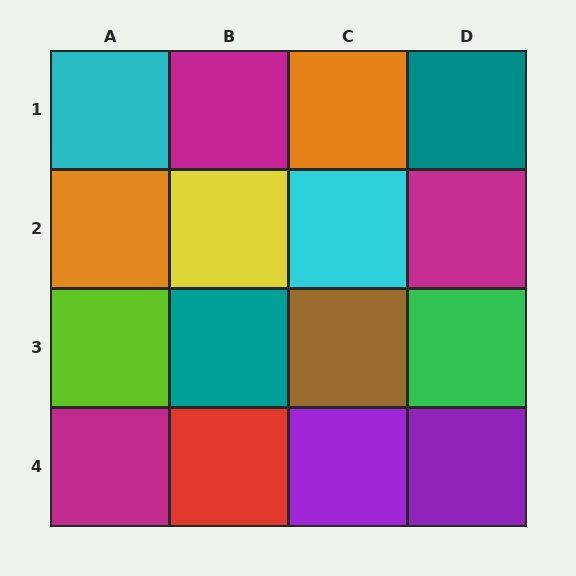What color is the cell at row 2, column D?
Magenta.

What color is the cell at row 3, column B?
Teal.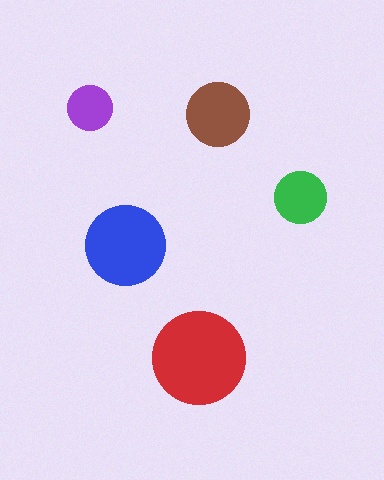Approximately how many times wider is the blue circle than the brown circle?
About 1.5 times wider.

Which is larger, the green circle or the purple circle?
The green one.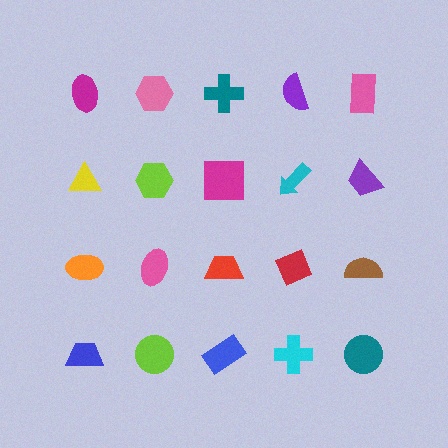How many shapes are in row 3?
5 shapes.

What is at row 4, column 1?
A blue trapezoid.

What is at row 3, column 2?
A pink ellipse.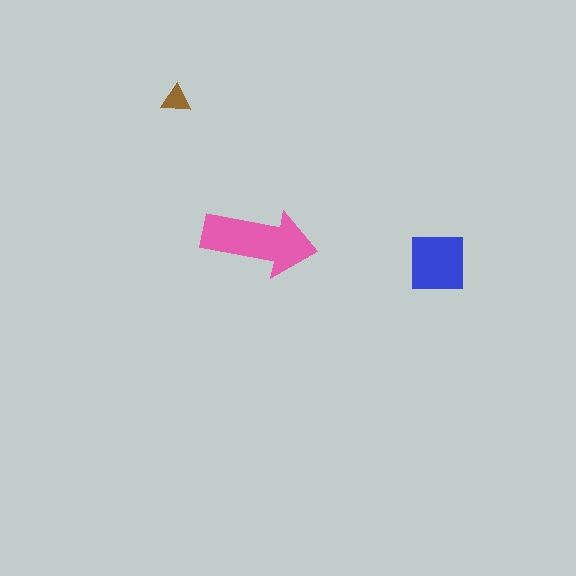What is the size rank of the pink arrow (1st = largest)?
1st.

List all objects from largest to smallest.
The pink arrow, the blue square, the brown triangle.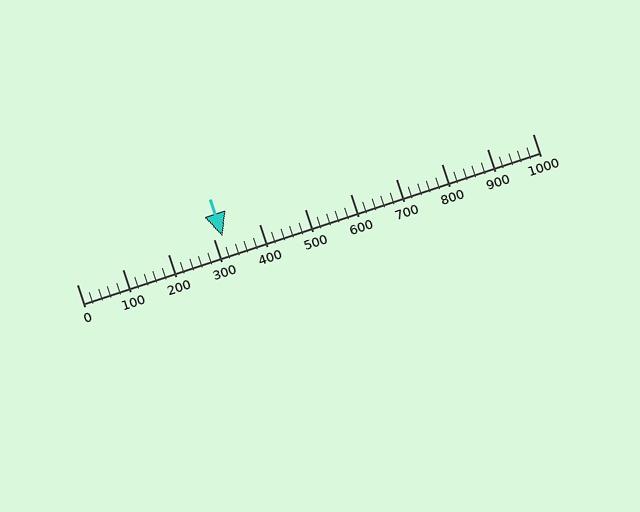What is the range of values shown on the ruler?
The ruler shows values from 0 to 1000.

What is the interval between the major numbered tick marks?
The major tick marks are spaced 100 units apart.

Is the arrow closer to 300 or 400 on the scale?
The arrow is closer to 300.